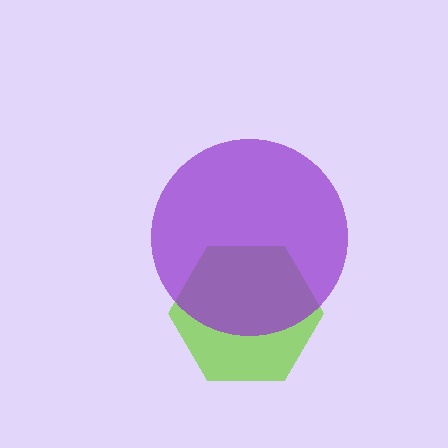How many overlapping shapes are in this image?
There are 2 overlapping shapes in the image.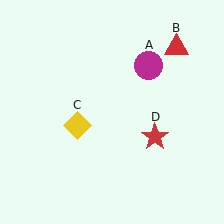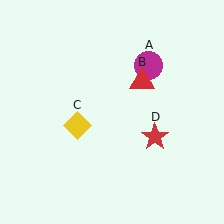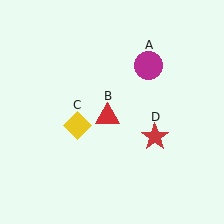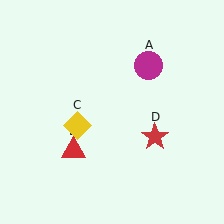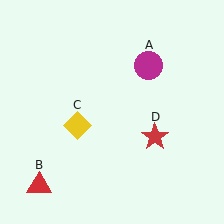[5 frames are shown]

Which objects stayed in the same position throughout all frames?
Magenta circle (object A) and yellow diamond (object C) and red star (object D) remained stationary.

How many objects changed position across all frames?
1 object changed position: red triangle (object B).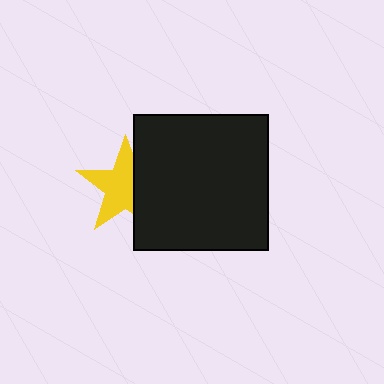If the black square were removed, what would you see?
You would see the complete yellow star.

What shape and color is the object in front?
The object in front is a black square.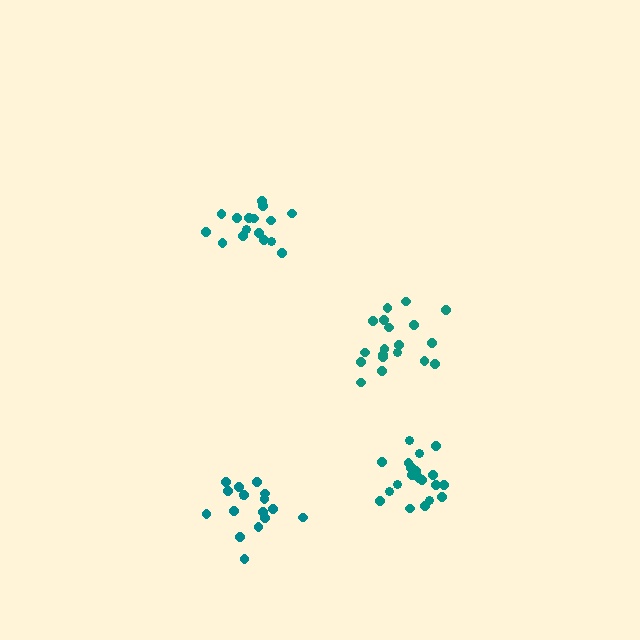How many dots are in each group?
Group 1: 17 dots, Group 2: 16 dots, Group 3: 21 dots, Group 4: 19 dots (73 total).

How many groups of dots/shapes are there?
There are 4 groups.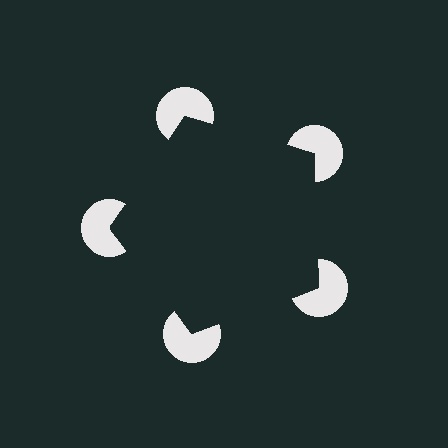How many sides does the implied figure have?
5 sides.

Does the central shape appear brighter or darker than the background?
It typically appears slightly darker than the background, even though no actual brightness change is drawn.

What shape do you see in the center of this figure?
An illusory pentagon — its edges are inferred from the aligned wedge cuts in the pac-man discs, not physically drawn.